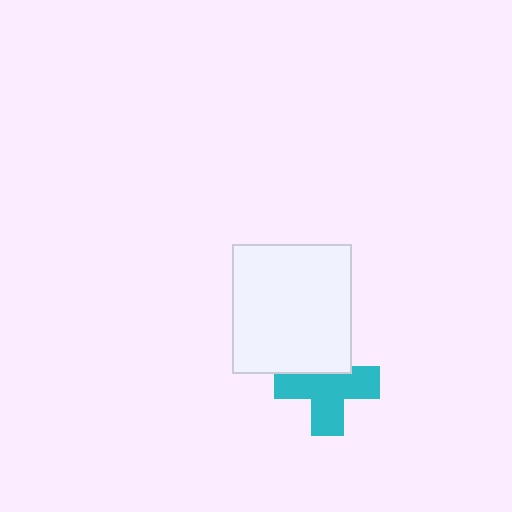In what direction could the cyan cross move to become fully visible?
The cyan cross could move down. That would shift it out from behind the white rectangle entirely.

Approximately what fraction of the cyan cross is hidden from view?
Roughly 30% of the cyan cross is hidden behind the white rectangle.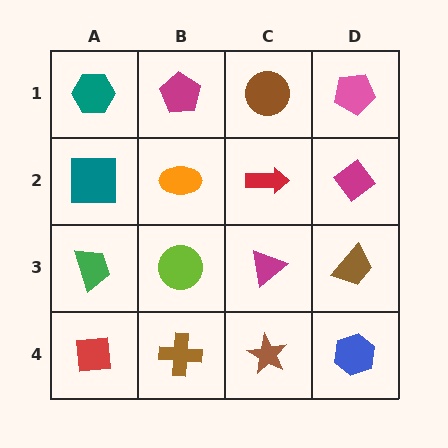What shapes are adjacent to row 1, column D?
A magenta diamond (row 2, column D), a brown circle (row 1, column C).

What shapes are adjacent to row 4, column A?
A green trapezoid (row 3, column A), a brown cross (row 4, column B).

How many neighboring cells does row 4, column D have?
2.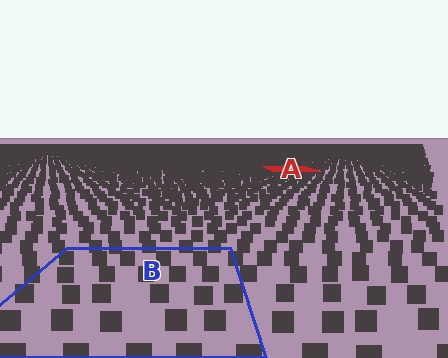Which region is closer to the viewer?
Region B is closer. The texture elements there are larger and more spread out.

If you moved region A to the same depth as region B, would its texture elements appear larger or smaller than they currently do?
They would appear larger. At a closer depth, the same texture elements are projected at a bigger on-screen size.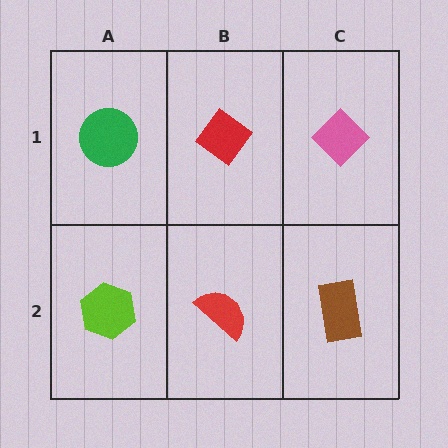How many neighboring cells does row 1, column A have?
2.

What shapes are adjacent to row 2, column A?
A green circle (row 1, column A), a red semicircle (row 2, column B).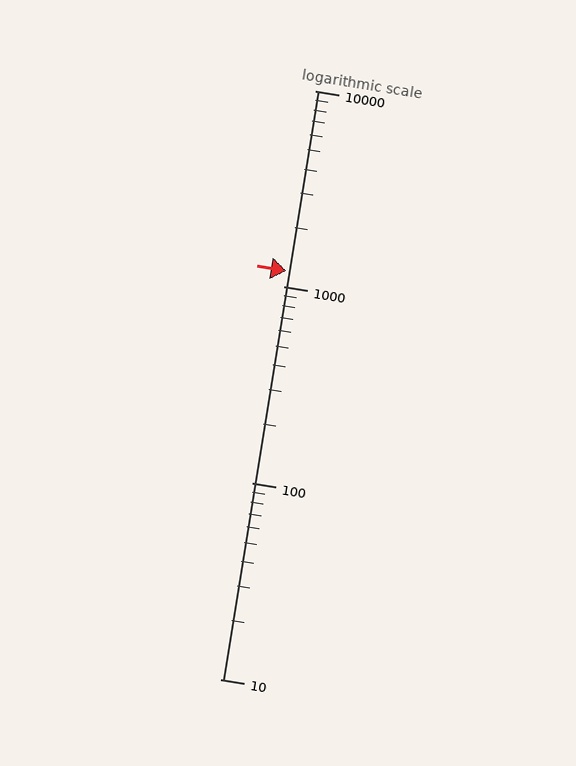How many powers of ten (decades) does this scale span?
The scale spans 3 decades, from 10 to 10000.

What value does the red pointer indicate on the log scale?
The pointer indicates approximately 1200.